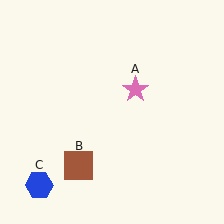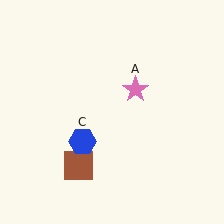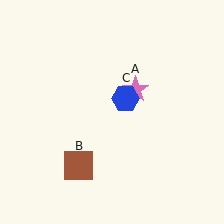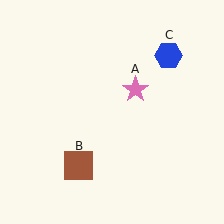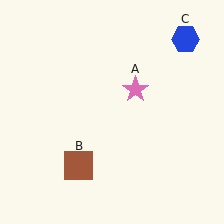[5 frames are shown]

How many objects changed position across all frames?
1 object changed position: blue hexagon (object C).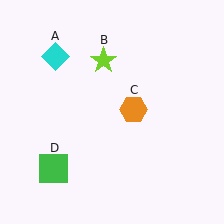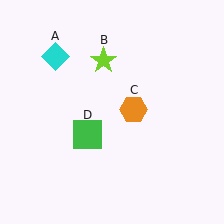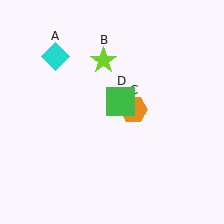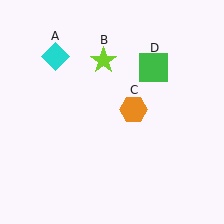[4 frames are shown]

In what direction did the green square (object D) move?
The green square (object D) moved up and to the right.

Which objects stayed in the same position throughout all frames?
Cyan diamond (object A) and lime star (object B) and orange hexagon (object C) remained stationary.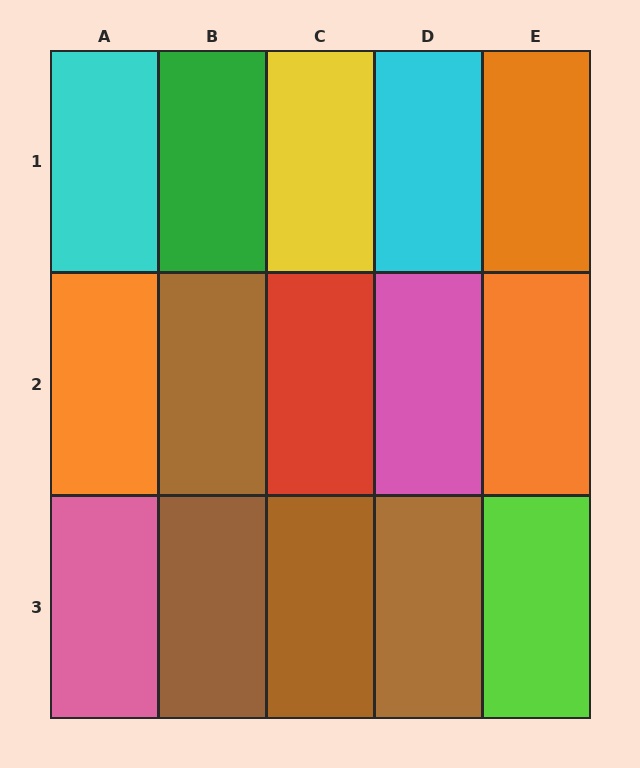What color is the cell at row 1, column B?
Green.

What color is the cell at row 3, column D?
Brown.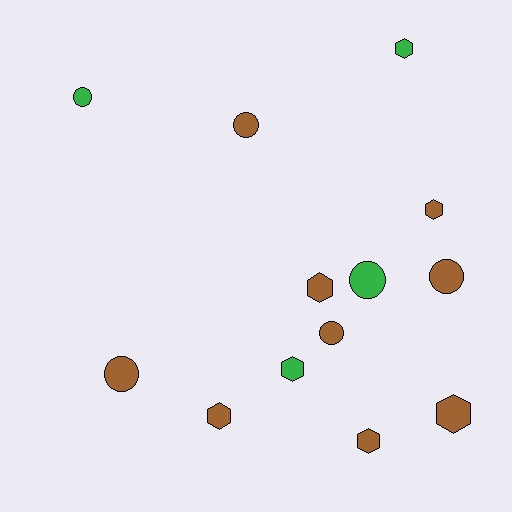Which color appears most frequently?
Brown, with 9 objects.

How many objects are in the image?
There are 13 objects.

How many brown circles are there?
There are 4 brown circles.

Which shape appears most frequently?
Hexagon, with 7 objects.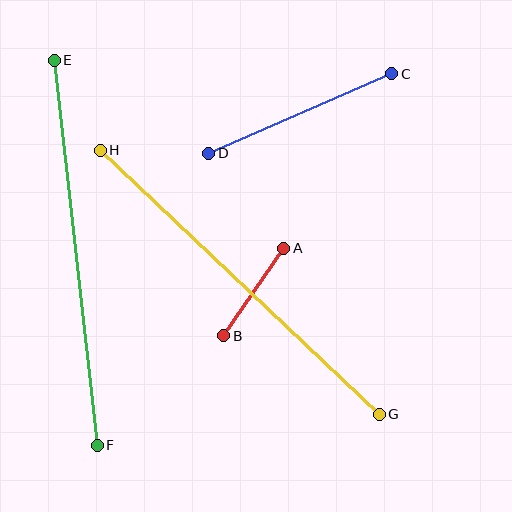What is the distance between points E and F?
The distance is approximately 387 pixels.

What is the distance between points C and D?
The distance is approximately 199 pixels.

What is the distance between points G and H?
The distance is approximately 384 pixels.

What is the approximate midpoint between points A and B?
The midpoint is at approximately (254, 292) pixels.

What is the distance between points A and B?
The distance is approximately 106 pixels.